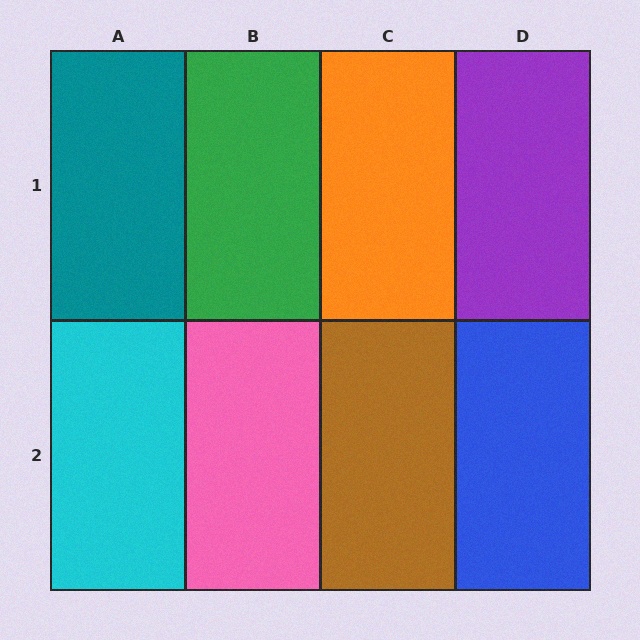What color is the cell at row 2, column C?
Brown.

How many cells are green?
1 cell is green.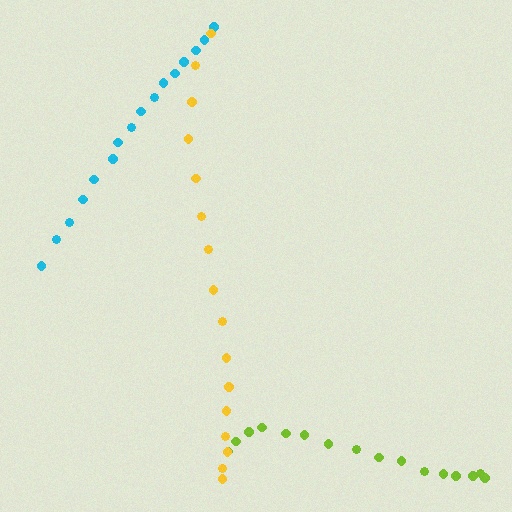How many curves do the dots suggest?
There are 3 distinct paths.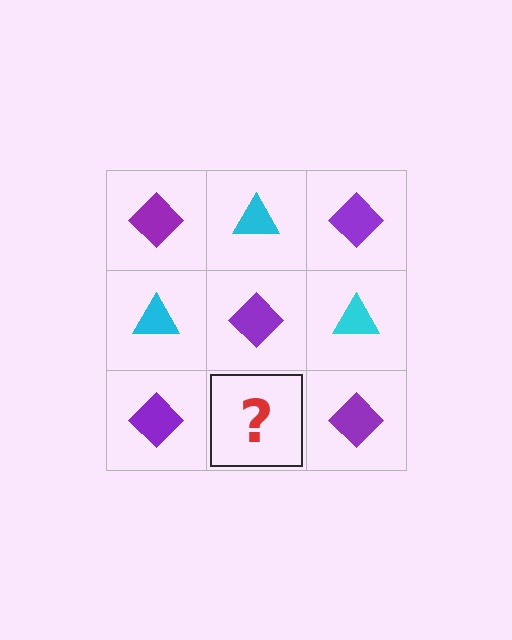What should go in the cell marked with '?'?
The missing cell should contain a cyan triangle.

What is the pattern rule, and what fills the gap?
The rule is that it alternates purple diamond and cyan triangle in a checkerboard pattern. The gap should be filled with a cyan triangle.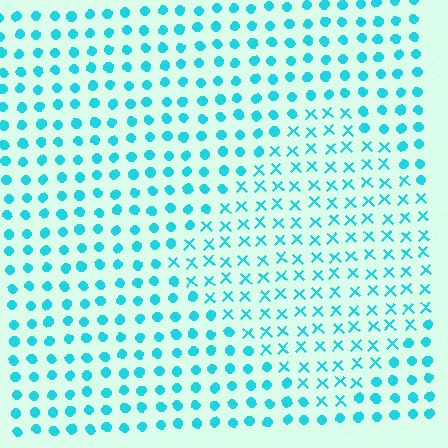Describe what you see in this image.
The image is filled with small cyan elements arranged in a uniform grid. A diamond-shaped region contains X marks, while the surrounding area contains circles. The boundary is defined purely by the change in element shape.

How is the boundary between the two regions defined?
The boundary is defined by a change in element shape: X marks inside vs. circles outside. All elements share the same color and spacing.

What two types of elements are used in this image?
The image uses X marks inside the diamond region and circles outside it.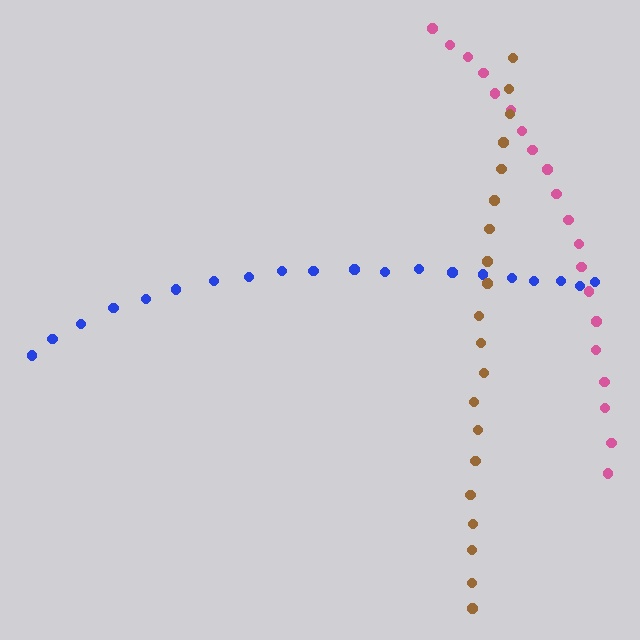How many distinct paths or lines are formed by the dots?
There are 3 distinct paths.